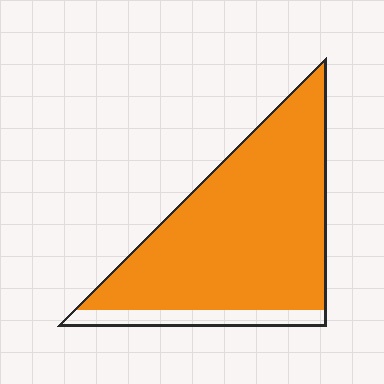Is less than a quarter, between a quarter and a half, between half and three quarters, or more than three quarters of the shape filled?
More than three quarters.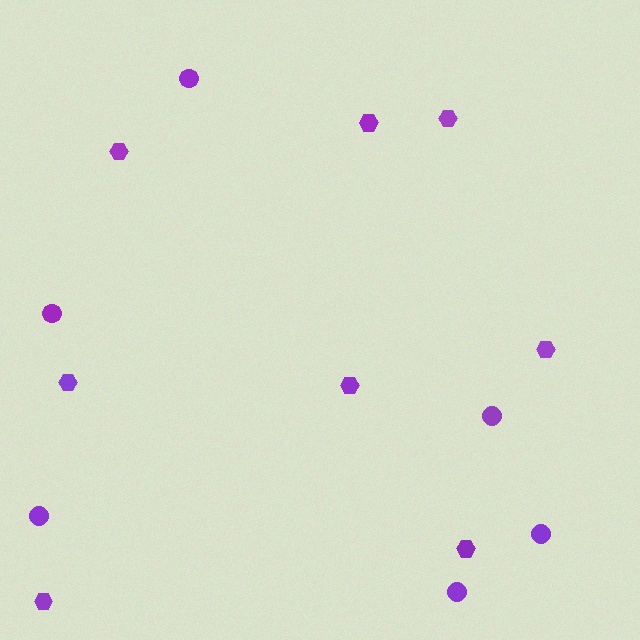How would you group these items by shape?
There are 2 groups: one group of circles (6) and one group of hexagons (8).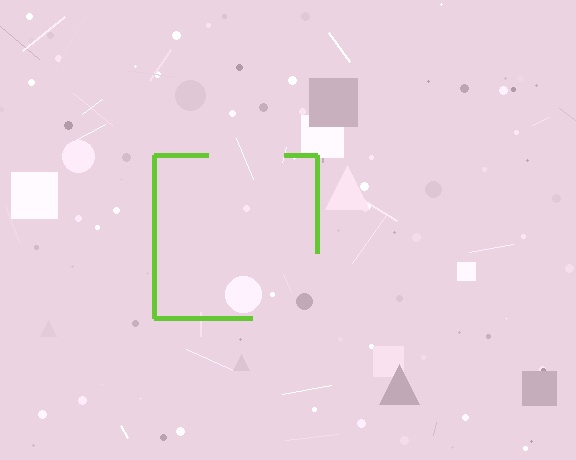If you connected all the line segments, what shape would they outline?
They would outline a square.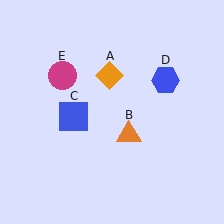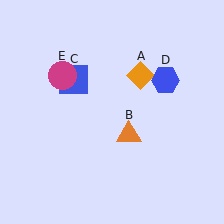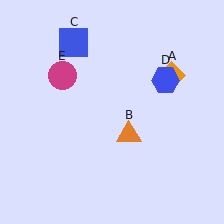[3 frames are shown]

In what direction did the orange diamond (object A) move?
The orange diamond (object A) moved right.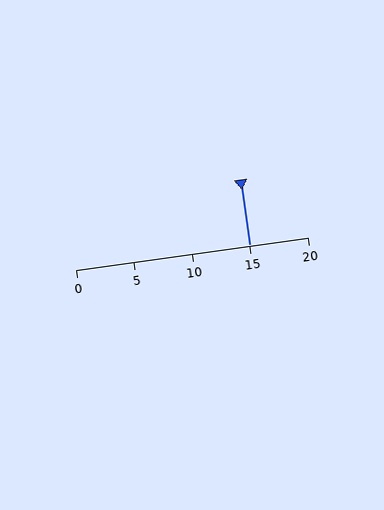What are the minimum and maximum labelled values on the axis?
The axis runs from 0 to 20.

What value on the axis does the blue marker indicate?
The marker indicates approximately 15.